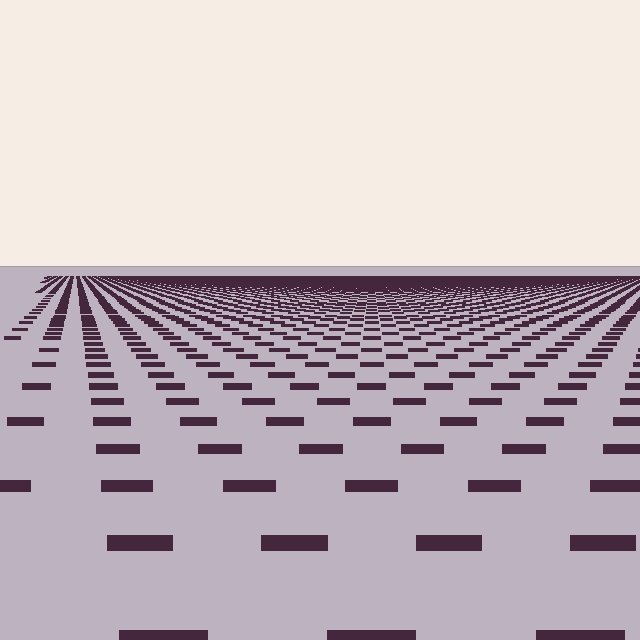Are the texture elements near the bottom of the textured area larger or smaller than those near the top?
Larger. Near the bottom, elements are closer to the viewer and appear at a bigger on-screen size.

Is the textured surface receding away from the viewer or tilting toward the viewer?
The surface is receding away from the viewer. Texture elements get smaller and denser toward the top.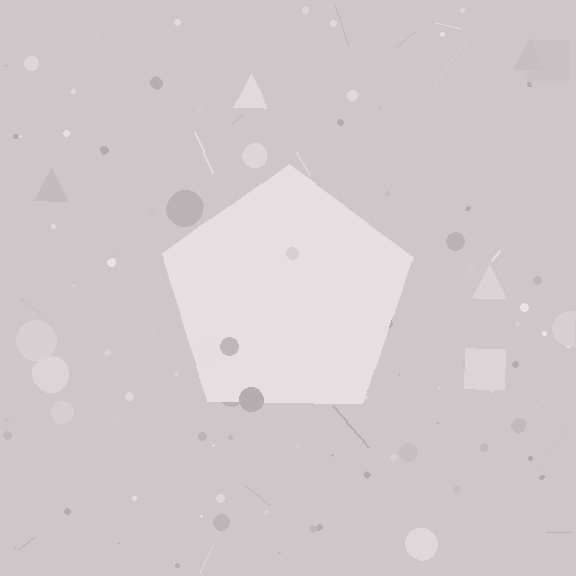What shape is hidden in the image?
A pentagon is hidden in the image.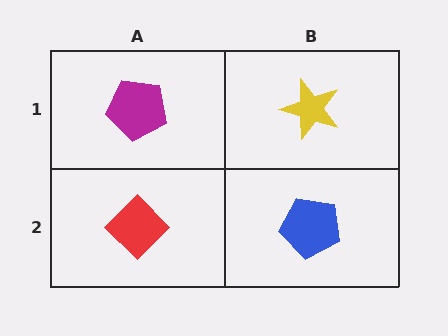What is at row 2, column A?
A red diamond.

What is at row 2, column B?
A blue pentagon.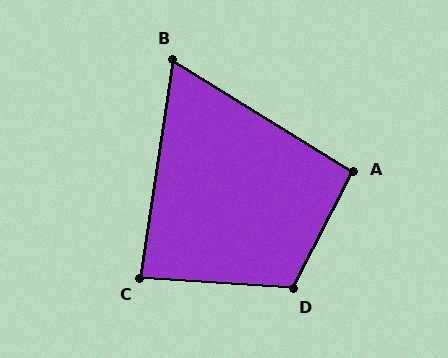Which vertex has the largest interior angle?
D, at approximately 113 degrees.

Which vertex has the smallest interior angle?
B, at approximately 67 degrees.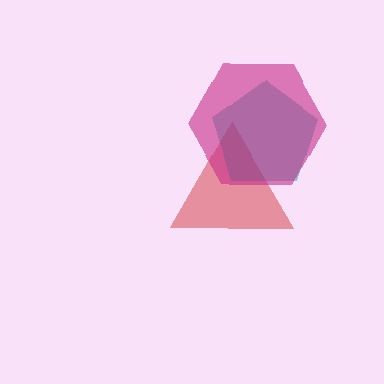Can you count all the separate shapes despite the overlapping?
Yes, there are 3 separate shapes.